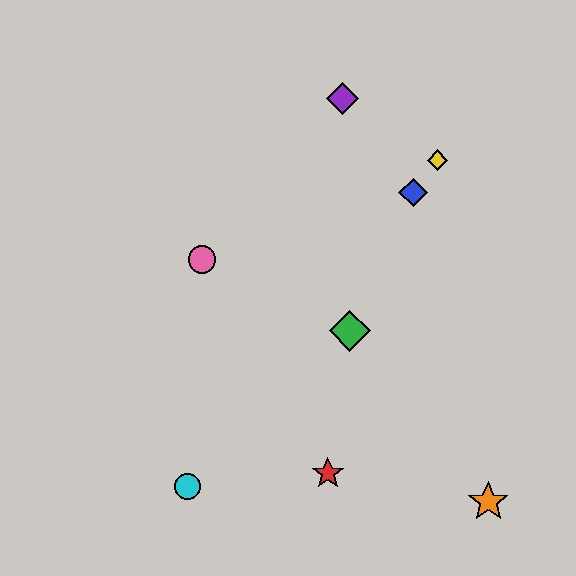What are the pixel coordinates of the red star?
The red star is at (328, 473).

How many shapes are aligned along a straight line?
3 shapes (the blue diamond, the yellow diamond, the cyan circle) are aligned along a straight line.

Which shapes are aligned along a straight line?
The blue diamond, the yellow diamond, the cyan circle are aligned along a straight line.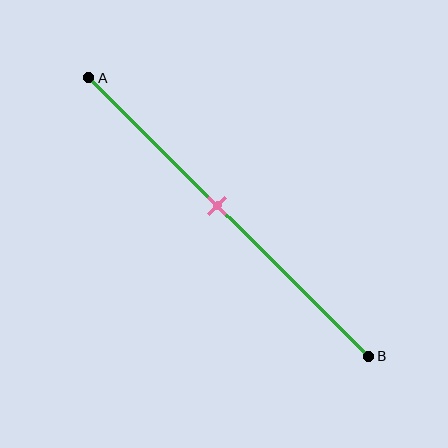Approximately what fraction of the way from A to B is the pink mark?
The pink mark is approximately 45% of the way from A to B.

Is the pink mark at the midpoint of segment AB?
No, the mark is at about 45% from A, not at the 50% midpoint.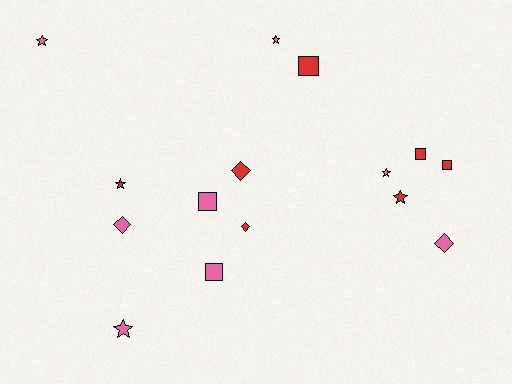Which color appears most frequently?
Pink, with 8 objects.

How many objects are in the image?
There are 15 objects.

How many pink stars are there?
There are 4 pink stars.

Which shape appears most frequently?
Star, with 6 objects.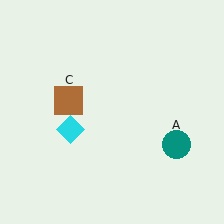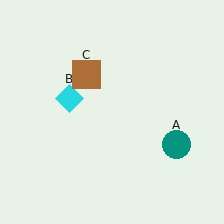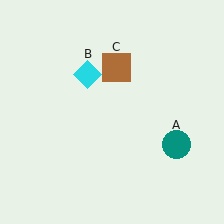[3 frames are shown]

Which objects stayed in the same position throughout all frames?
Teal circle (object A) remained stationary.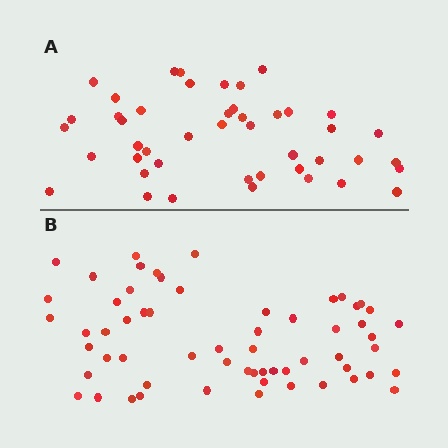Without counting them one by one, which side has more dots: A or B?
Region B (the bottom region) has more dots.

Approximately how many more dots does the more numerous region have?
Region B has approximately 15 more dots than region A.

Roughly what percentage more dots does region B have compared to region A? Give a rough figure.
About 35% more.